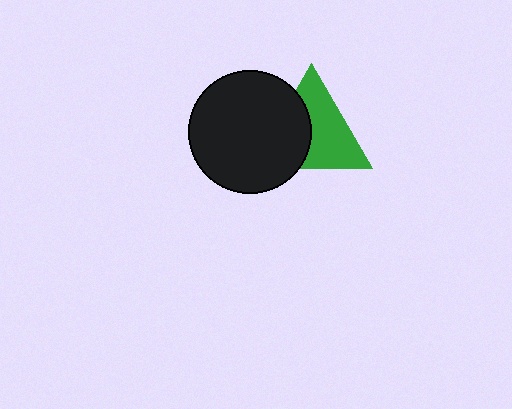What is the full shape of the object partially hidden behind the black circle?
The partially hidden object is a green triangle.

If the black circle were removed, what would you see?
You would see the complete green triangle.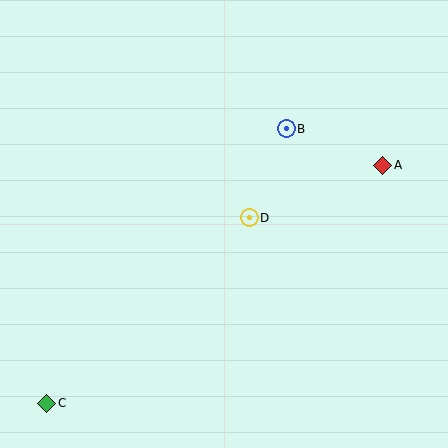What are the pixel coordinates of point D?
Point D is at (249, 218).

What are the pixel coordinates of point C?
Point C is at (47, 403).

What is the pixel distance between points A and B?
The distance between A and B is 103 pixels.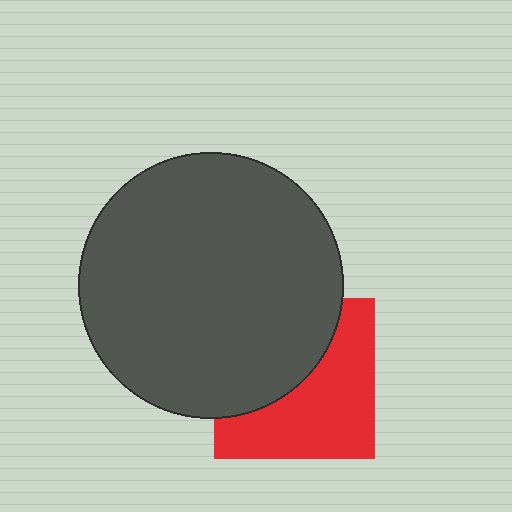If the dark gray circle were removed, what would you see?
You would see the complete red square.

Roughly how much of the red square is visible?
About half of it is visible (roughly 54%).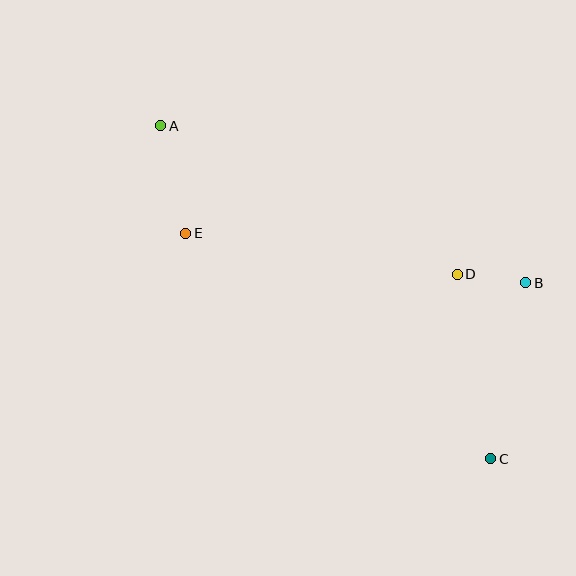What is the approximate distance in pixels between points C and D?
The distance between C and D is approximately 188 pixels.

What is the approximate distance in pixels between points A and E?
The distance between A and E is approximately 110 pixels.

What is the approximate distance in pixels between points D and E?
The distance between D and E is approximately 275 pixels.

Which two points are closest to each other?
Points B and D are closest to each other.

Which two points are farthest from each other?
Points A and C are farthest from each other.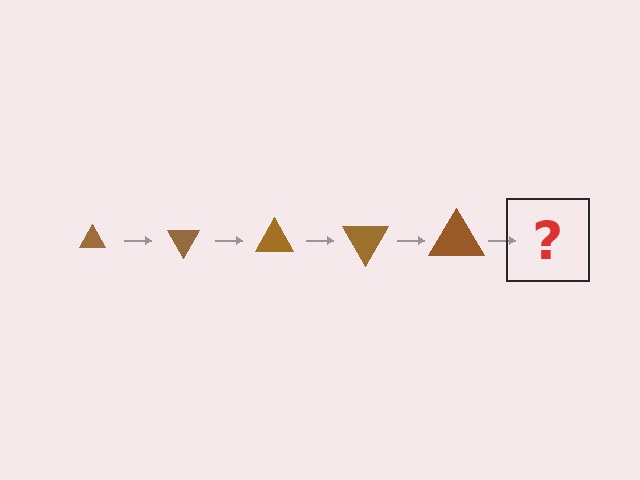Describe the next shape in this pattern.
It should be a triangle, larger than the previous one and rotated 300 degrees from the start.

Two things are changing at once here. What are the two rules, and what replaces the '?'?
The two rules are that the triangle grows larger each step and it rotates 60 degrees each step. The '?' should be a triangle, larger than the previous one and rotated 300 degrees from the start.